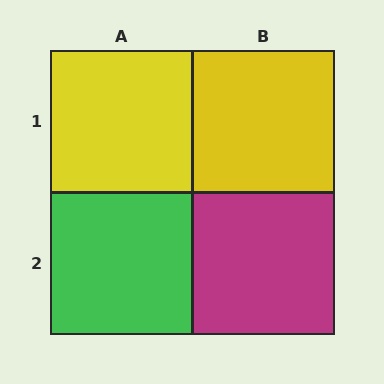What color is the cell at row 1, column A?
Yellow.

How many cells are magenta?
1 cell is magenta.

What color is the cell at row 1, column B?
Yellow.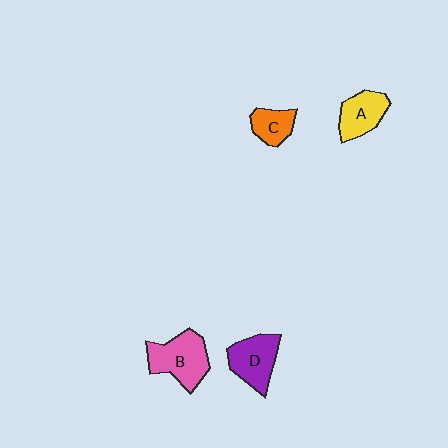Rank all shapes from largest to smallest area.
From largest to smallest: B (pink), D (purple), A (yellow), C (orange).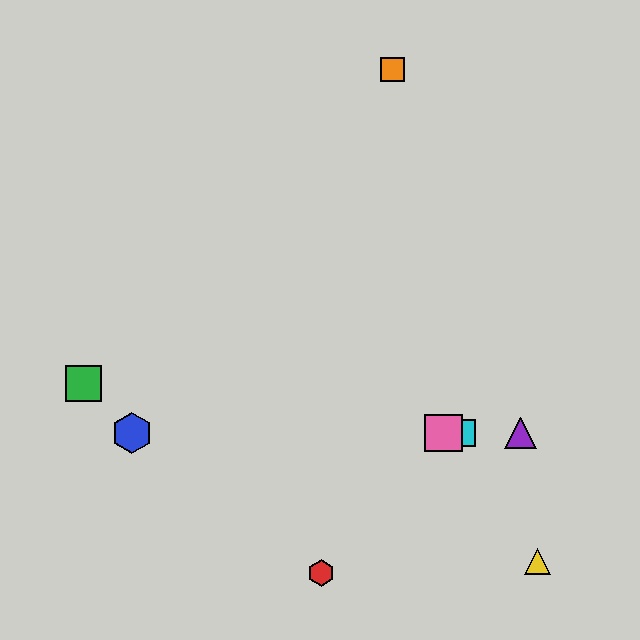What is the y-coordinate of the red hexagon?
The red hexagon is at y≈573.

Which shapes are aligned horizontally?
The blue hexagon, the purple triangle, the cyan square, the pink square are aligned horizontally.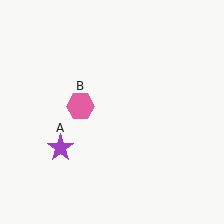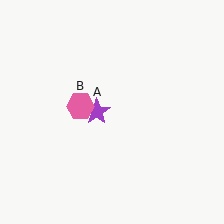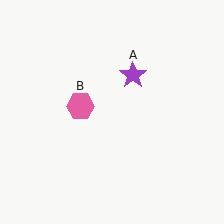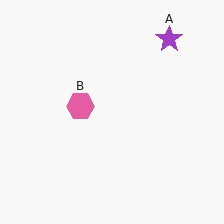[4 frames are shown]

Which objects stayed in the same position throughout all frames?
Pink hexagon (object B) remained stationary.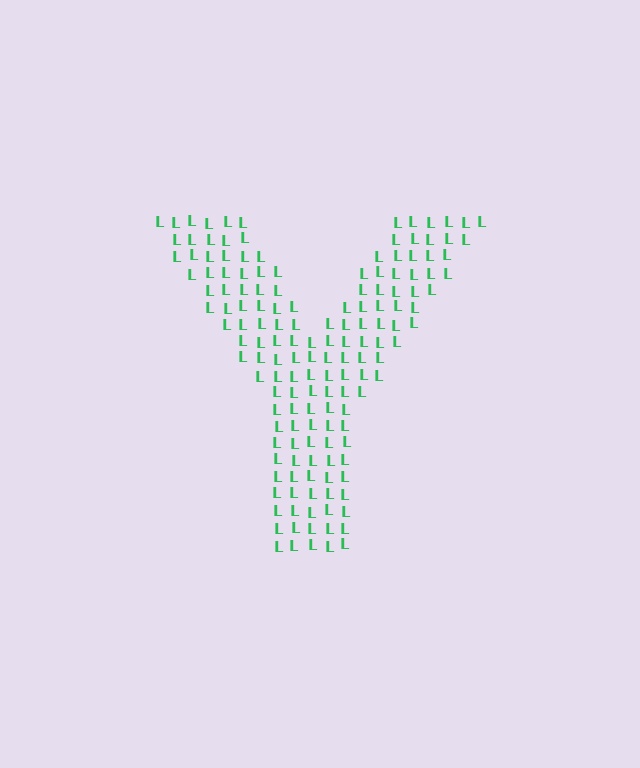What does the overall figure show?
The overall figure shows the letter Y.